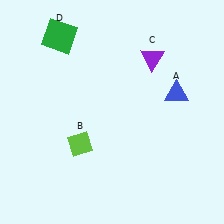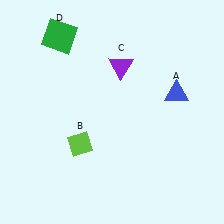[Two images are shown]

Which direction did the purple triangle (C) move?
The purple triangle (C) moved left.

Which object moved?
The purple triangle (C) moved left.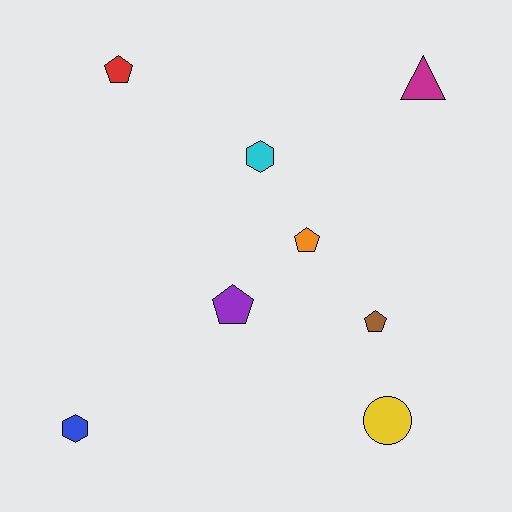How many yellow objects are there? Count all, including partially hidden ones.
There is 1 yellow object.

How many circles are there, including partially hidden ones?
There is 1 circle.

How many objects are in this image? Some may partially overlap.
There are 8 objects.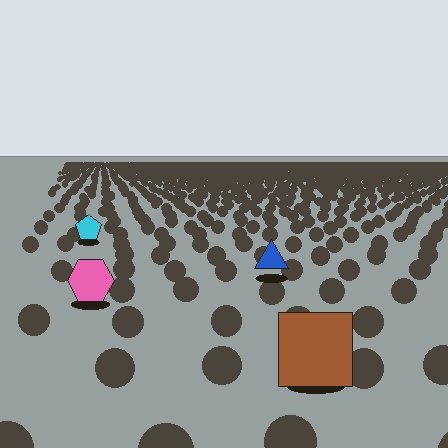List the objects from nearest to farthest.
From nearest to farthest: the brown square, the pink hexagon, the blue triangle, the cyan pentagon.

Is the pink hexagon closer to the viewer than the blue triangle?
Yes. The pink hexagon is closer — you can tell from the texture gradient: the ground texture is coarser near it.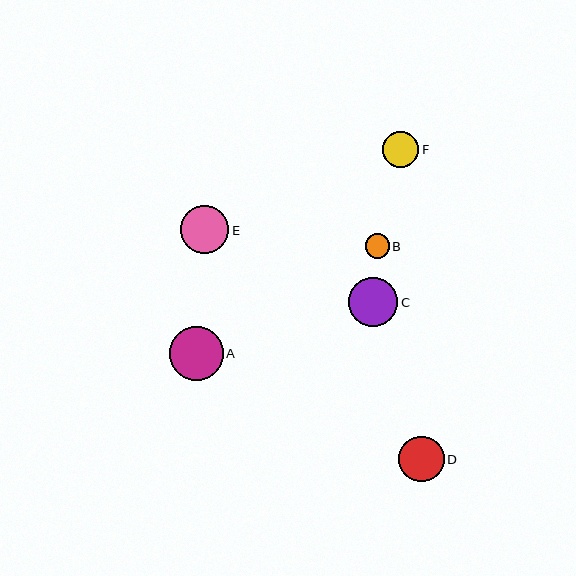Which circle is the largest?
Circle A is the largest with a size of approximately 53 pixels.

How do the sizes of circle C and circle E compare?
Circle C and circle E are approximately the same size.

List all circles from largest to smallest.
From largest to smallest: A, C, E, D, F, B.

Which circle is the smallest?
Circle B is the smallest with a size of approximately 24 pixels.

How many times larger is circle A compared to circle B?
Circle A is approximately 2.2 times the size of circle B.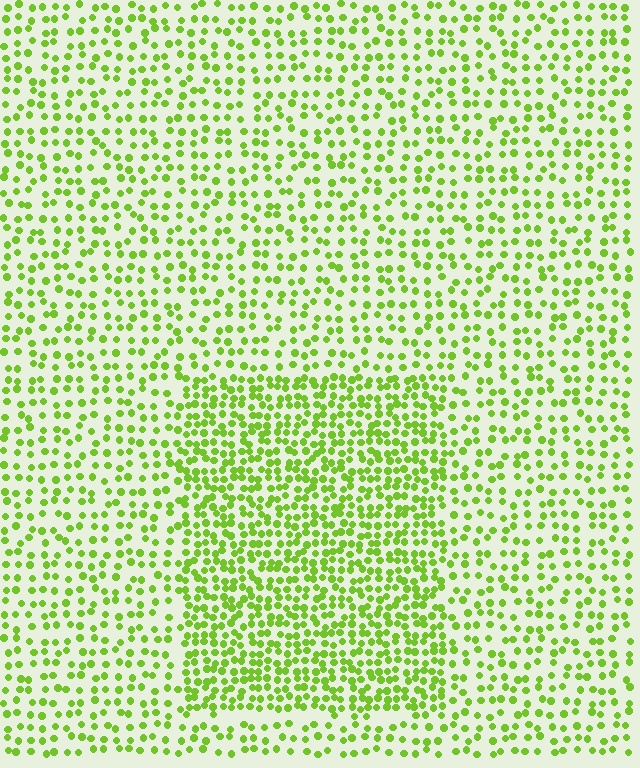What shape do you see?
I see a rectangle.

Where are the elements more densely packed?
The elements are more densely packed inside the rectangle boundary.